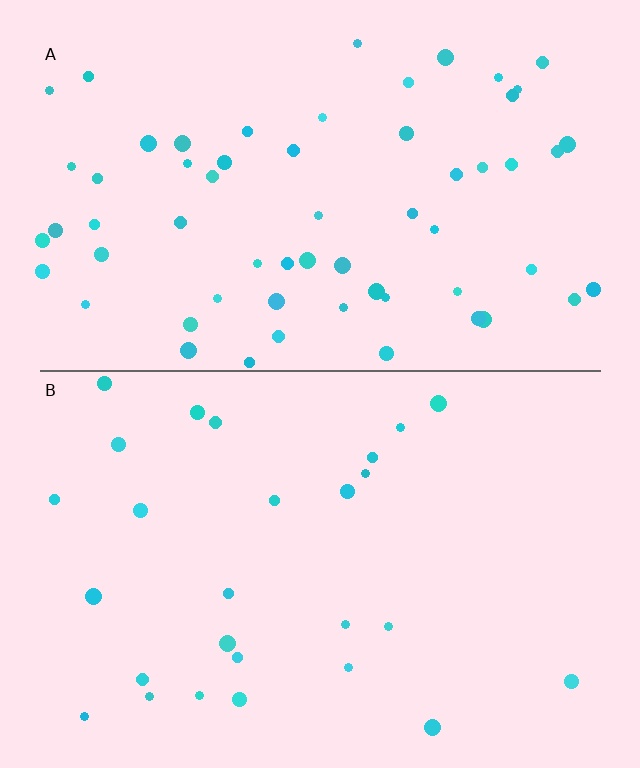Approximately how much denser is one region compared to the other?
Approximately 2.3× — region A over region B.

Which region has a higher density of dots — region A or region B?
A (the top).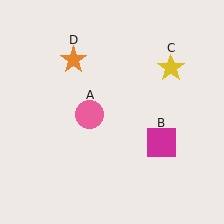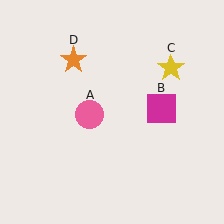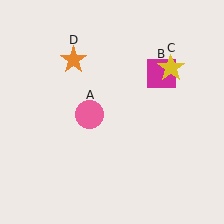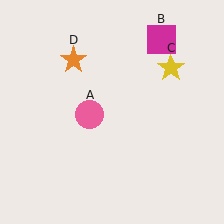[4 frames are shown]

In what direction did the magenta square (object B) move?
The magenta square (object B) moved up.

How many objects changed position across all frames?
1 object changed position: magenta square (object B).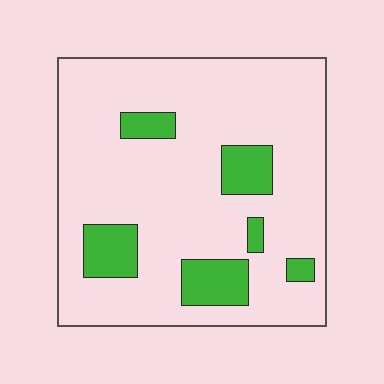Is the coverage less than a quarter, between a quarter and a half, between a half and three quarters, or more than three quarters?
Less than a quarter.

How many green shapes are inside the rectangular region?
6.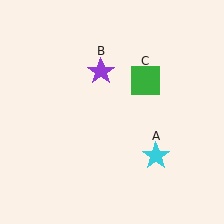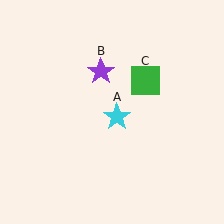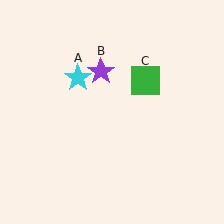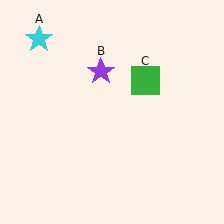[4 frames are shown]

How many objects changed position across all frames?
1 object changed position: cyan star (object A).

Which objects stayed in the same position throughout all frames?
Purple star (object B) and green square (object C) remained stationary.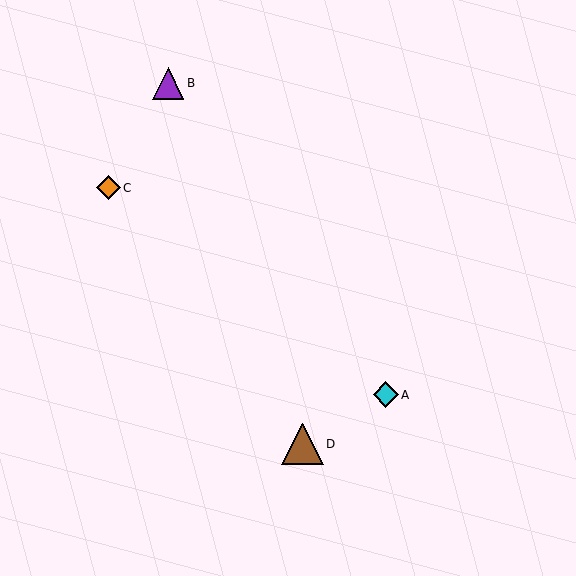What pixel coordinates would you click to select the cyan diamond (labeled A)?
Click at (386, 395) to select the cyan diamond A.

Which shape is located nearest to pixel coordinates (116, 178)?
The orange diamond (labeled C) at (108, 188) is nearest to that location.